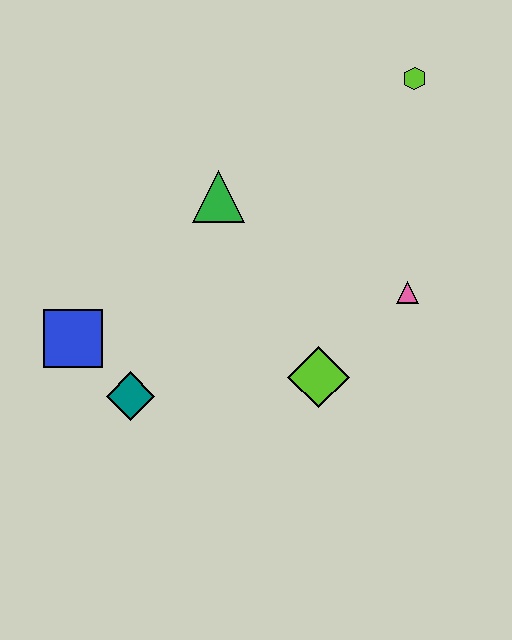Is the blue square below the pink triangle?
Yes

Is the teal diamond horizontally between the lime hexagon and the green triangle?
No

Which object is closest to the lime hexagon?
The pink triangle is closest to the lime hexagon.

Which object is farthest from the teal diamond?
The lime hexagon is farthest from the teal diamond.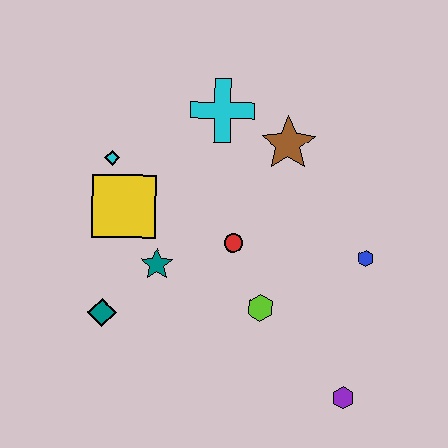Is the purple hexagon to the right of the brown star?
Yes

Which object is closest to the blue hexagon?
The lime hexagon is closest to the blue hexagon.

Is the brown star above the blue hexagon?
Yes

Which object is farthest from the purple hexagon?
The cyan diamond is farthest from the purple hexagon.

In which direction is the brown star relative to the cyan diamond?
The brown star is to the right of the cyan diamond.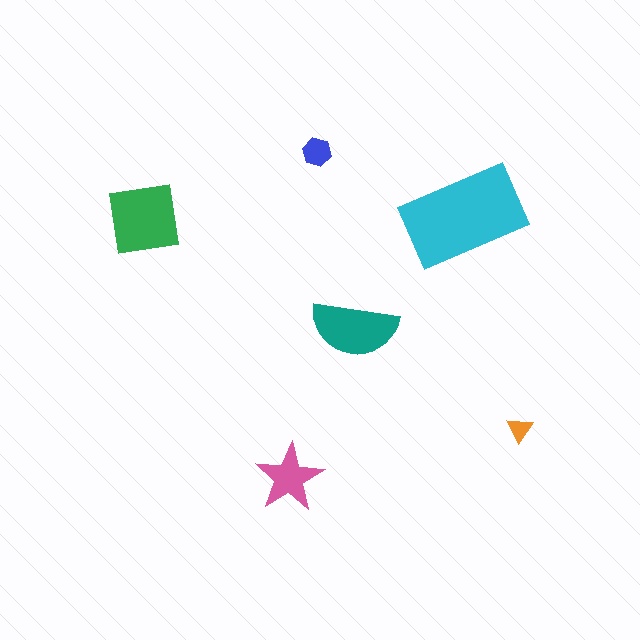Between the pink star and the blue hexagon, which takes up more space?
The pink star.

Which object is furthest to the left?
The green square is leftmost.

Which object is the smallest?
The orange triangle.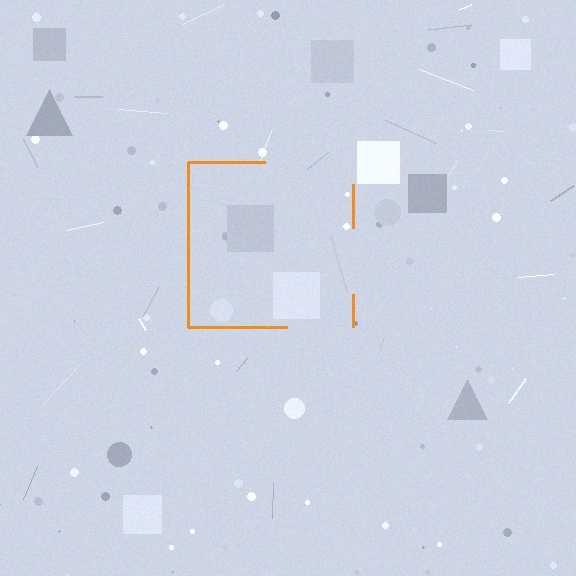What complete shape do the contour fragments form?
The contour fragments form a square.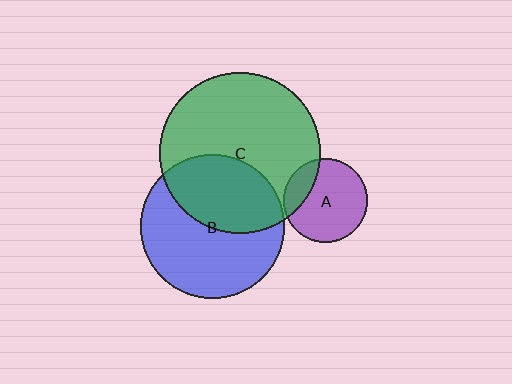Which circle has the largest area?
Circle C (green).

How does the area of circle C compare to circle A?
Approximately 3.6 times.